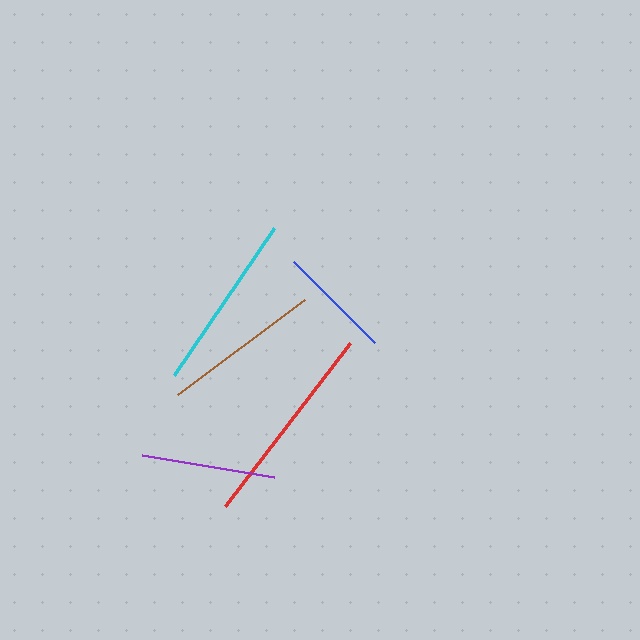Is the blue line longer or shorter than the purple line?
The purple line is longer than the blue line.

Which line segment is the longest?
The red line is the longest at approximately 206 pixels.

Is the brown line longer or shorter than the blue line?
The brown line is longer than the blue line.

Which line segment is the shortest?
The blue line is the shortest at approximately 115 pixels.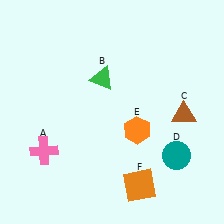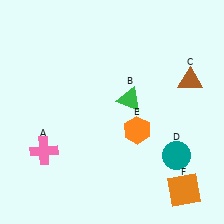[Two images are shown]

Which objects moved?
The objects that moved are: the green triangle (B), the brown triangle (C), the orange square (F).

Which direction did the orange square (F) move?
The orange square (F) moved right.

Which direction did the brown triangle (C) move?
The brown triangle (C) moved up.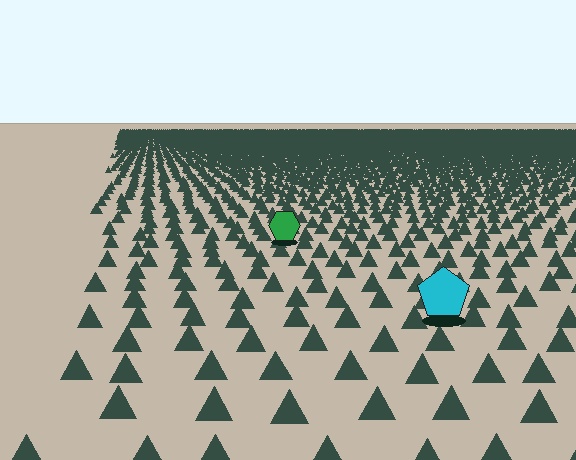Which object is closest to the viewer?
The cyan pentagon is closest. The texture marks near it are larger and more spread out.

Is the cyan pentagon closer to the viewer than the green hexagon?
Yes. The cyan pentagon is closer — you can tell from the texture gradient: the ground texture is coarser near it.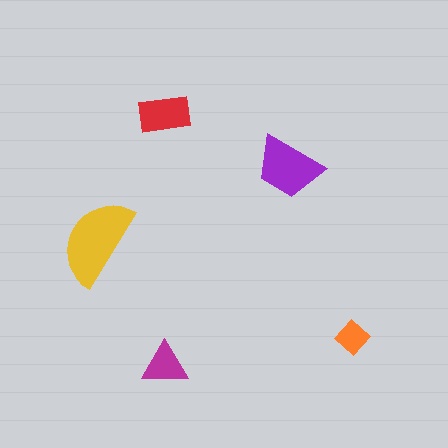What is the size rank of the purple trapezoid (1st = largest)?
2nd.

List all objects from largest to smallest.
The yellow semicircle, the purple trapezoid, the red rectangle, the magenta triangle, the orange diamond.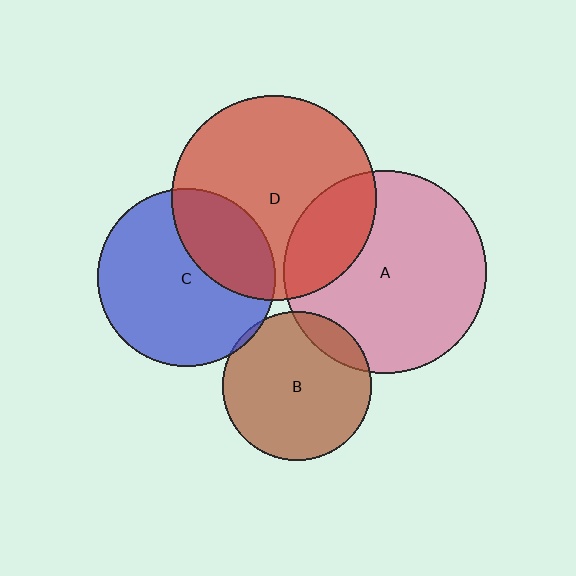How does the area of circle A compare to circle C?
Approximately 1.3 times.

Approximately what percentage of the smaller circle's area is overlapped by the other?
Approximately 5%.